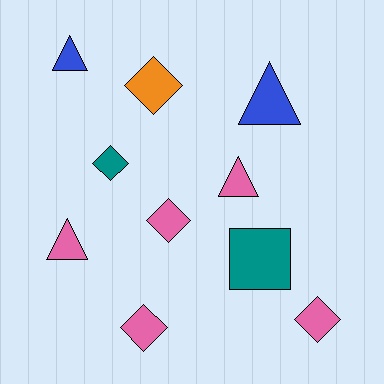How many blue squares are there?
There are no blue squares.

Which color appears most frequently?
Pink, with 5 objects.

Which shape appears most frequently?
Diamond, with 5 objects.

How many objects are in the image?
There are 10 objects.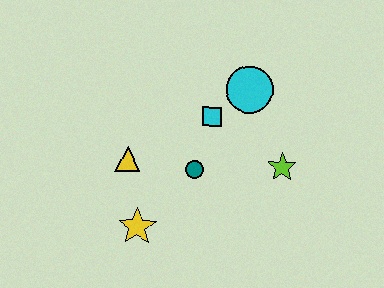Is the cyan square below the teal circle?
No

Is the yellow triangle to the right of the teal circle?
No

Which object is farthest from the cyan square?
The yellow star is farthest from the cyan square.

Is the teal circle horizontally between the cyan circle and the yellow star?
Yes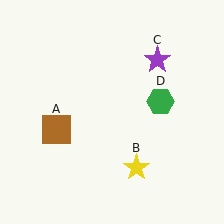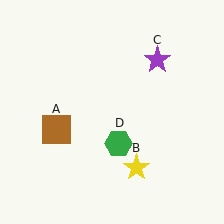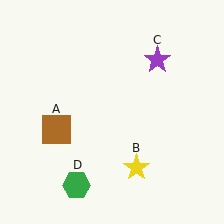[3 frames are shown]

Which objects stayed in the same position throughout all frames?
Brown square (object A) and yellow star (object B) and purple star (object C) remained stationary.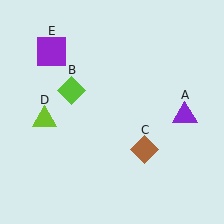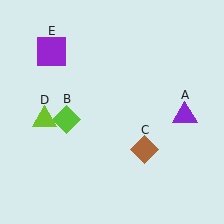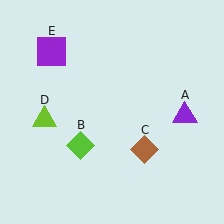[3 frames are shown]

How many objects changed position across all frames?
1 object changed position: lime diamond (object B).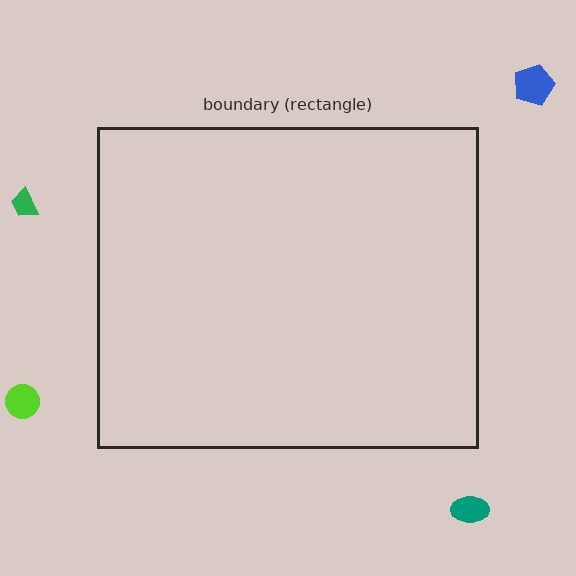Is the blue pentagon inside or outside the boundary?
Outside.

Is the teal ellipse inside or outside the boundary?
Outside.